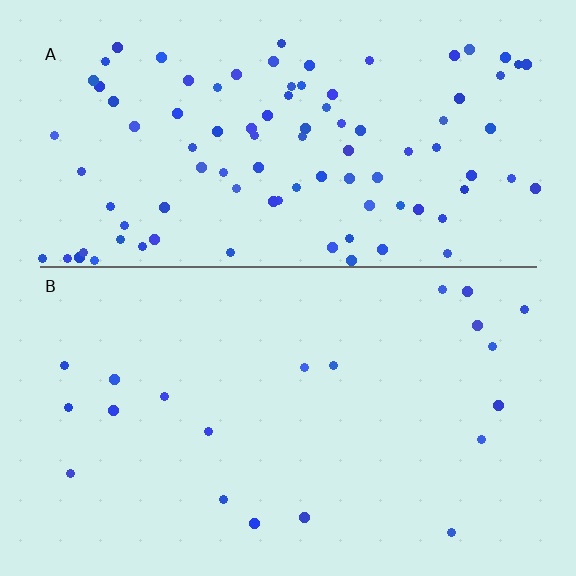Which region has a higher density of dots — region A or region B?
A (the top).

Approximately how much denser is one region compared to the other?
Approximately 4.7× — region A over region B.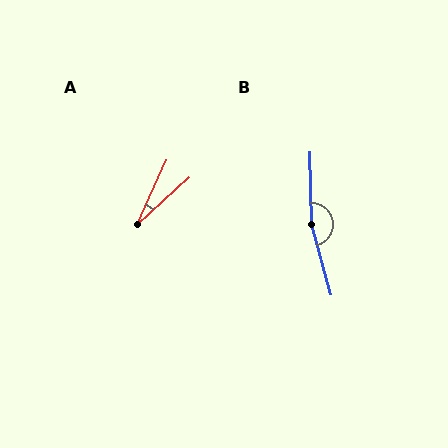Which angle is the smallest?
A, at approximately 24 degrees.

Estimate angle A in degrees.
Approximately 24 degrees.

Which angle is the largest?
B, at approximately 166 degrees.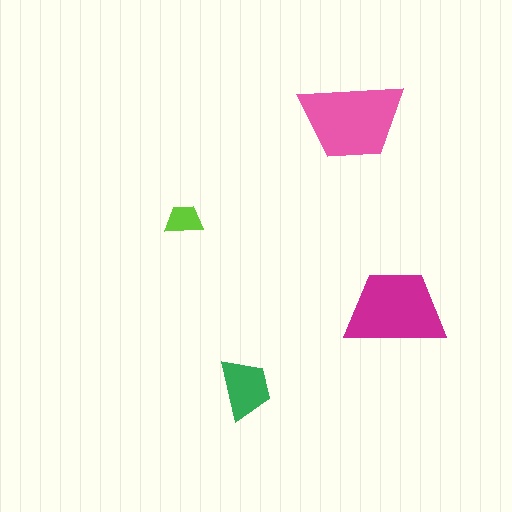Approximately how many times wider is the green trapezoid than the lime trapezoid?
About 1.5 times wider.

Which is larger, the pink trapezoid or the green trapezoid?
The pink one.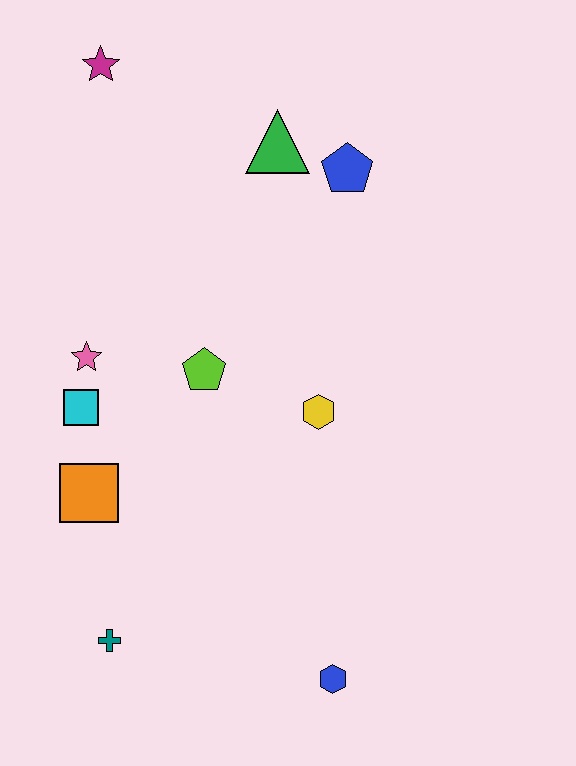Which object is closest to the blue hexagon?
The teal cross is closest to the blue hexagon.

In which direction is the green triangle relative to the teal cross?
The green triangle is above the teal cross.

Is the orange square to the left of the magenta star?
Yes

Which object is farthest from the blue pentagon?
The teal cross is farthest from the blue pentagon.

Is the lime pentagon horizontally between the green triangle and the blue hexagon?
No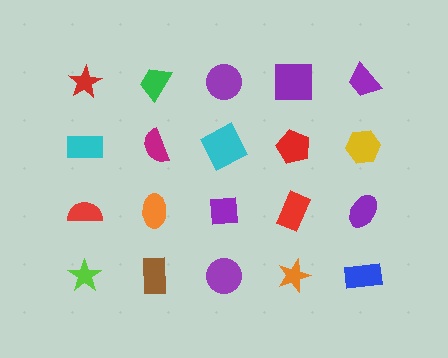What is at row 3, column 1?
A red semicircle.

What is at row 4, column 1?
A lime star.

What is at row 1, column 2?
A green trapezoid.